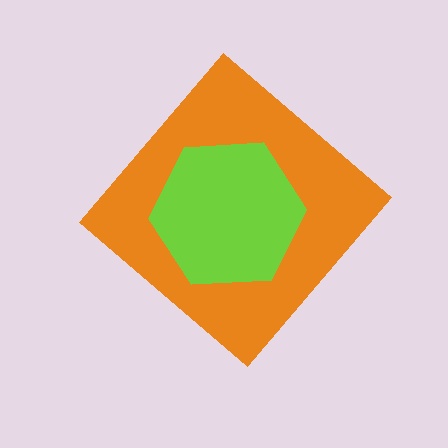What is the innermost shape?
The lime hexagon.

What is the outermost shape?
The orange diamond.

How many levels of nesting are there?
2.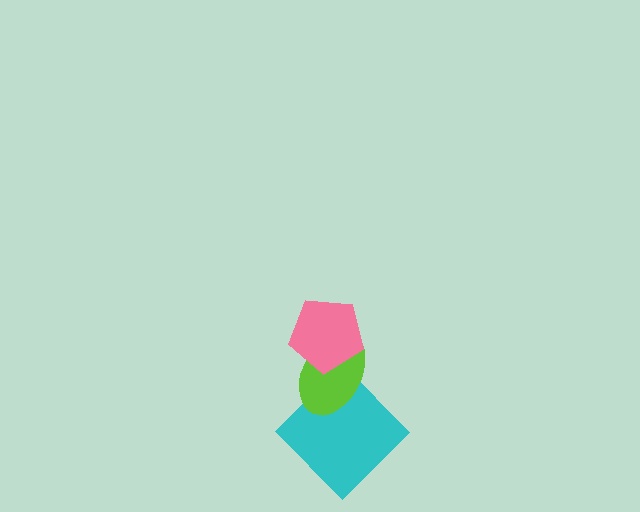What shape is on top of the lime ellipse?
The pink pentagon is on top of the lime ellipse.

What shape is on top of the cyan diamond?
The lime ellipse is on top of the cyan diamond.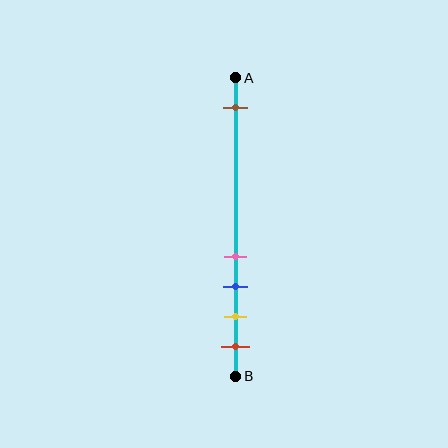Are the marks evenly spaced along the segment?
No, the marks are not evenly spaced.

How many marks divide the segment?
There are 5 marks dividing the segment.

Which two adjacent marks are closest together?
The pink and blue marks are the closest adjacent pair.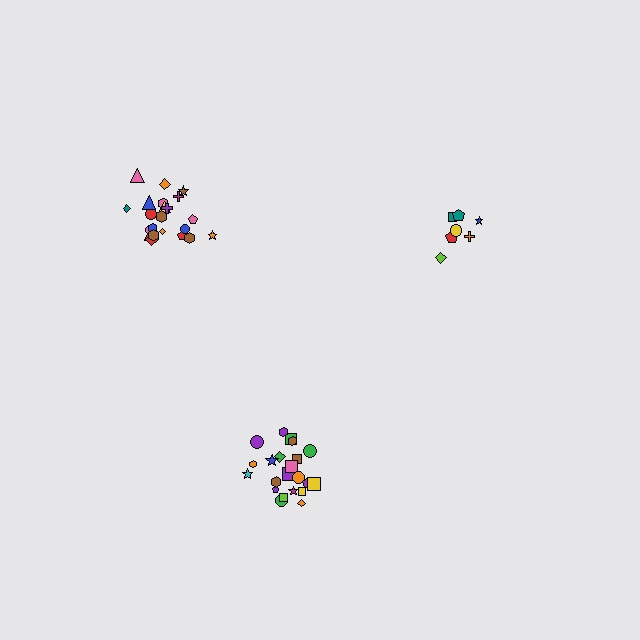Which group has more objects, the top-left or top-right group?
The top-left group.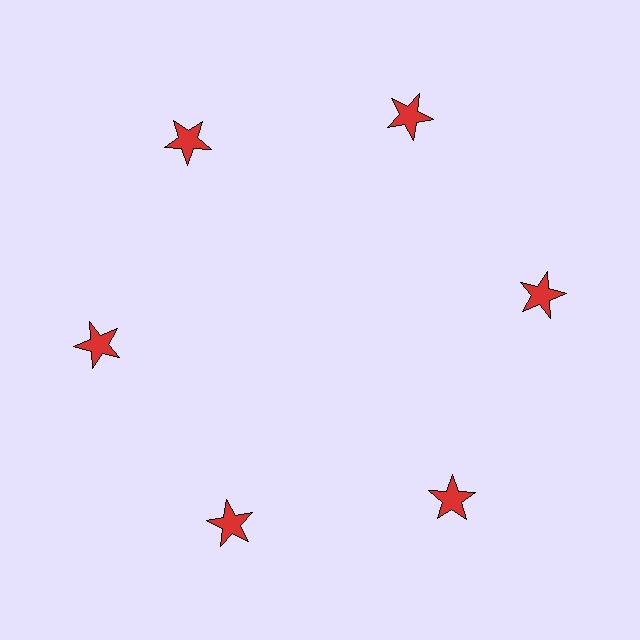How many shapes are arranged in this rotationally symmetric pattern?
There are 6 shapes, arranged in 6 groups of 1.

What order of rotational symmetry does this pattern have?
This pattern has 6-fold rotational symmetry.